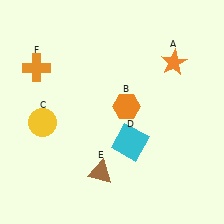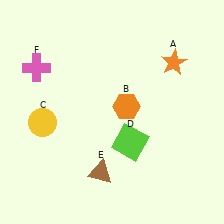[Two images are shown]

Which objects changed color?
D changed from cyan to lime. F changed from orange to pink.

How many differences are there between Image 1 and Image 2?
There are 2 differences between the two images.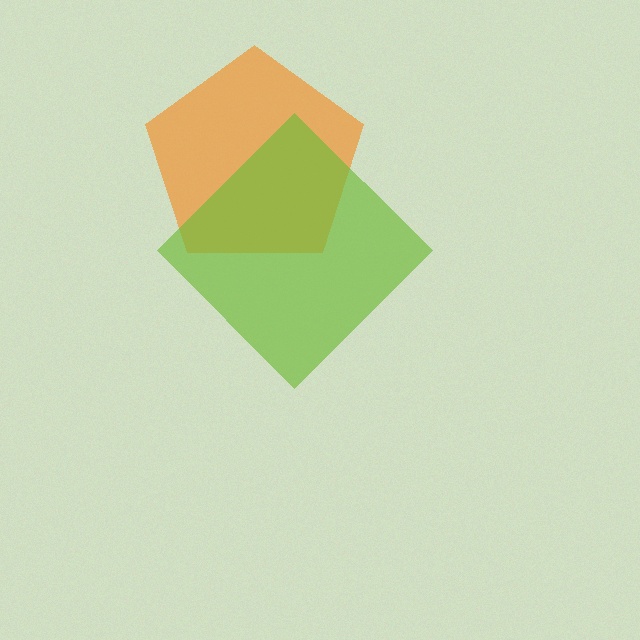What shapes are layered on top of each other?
The layered shapes are: an orange pentagon, a lime diamond.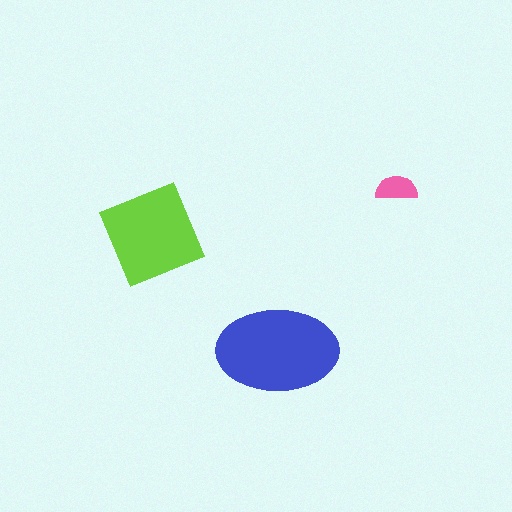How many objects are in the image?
There are 3 objects in the image.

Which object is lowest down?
The blue ellipse is bottommost.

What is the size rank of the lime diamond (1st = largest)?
2nd.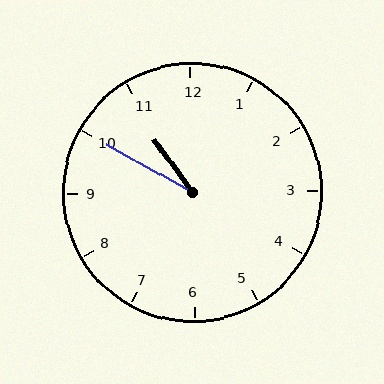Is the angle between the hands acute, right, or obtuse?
It is acute.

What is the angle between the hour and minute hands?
Approximately 25 degrees.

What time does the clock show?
10:50.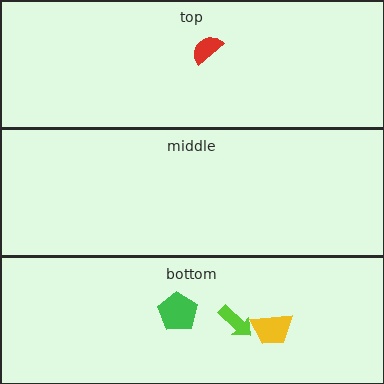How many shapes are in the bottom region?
3.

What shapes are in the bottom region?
The green pentagon, the yellow trapezoid, the lime arrow.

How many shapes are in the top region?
1.